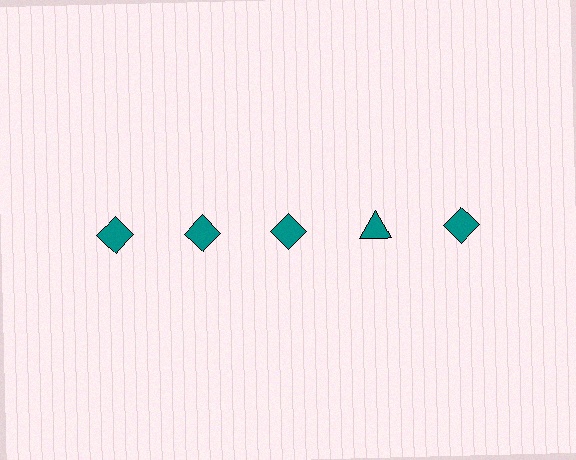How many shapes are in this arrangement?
There are 5 shapes arranged in a grid pattern.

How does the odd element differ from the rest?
It has a different shape: triangle instead of diamond.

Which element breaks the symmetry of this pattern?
The teal triangle in the top row, second from right column breaks the symmetry. All other shapes are teal diamonds.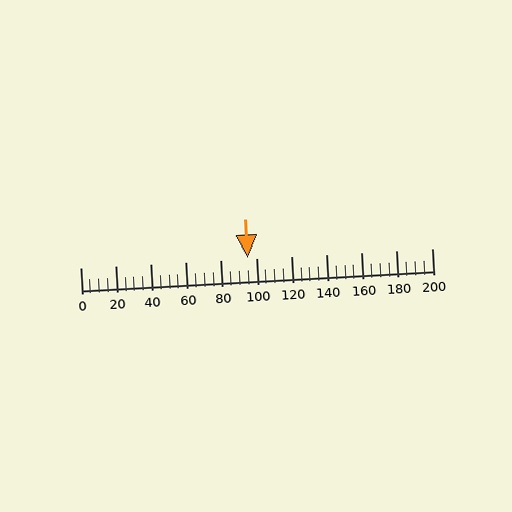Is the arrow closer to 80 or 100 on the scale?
The arrow is closer to 100.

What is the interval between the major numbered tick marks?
The major tick marks are spaced 20 units apart.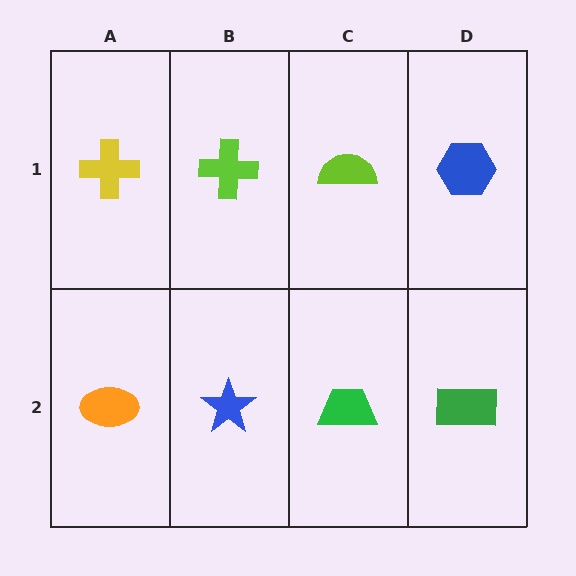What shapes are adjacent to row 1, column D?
A green rectangle (row 2, column D), a lime semicircle (row 1, column C).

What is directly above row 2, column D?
A blue hexagon.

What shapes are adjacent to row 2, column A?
A yellow cross (row 1, column A), a blue star (row 2, column B).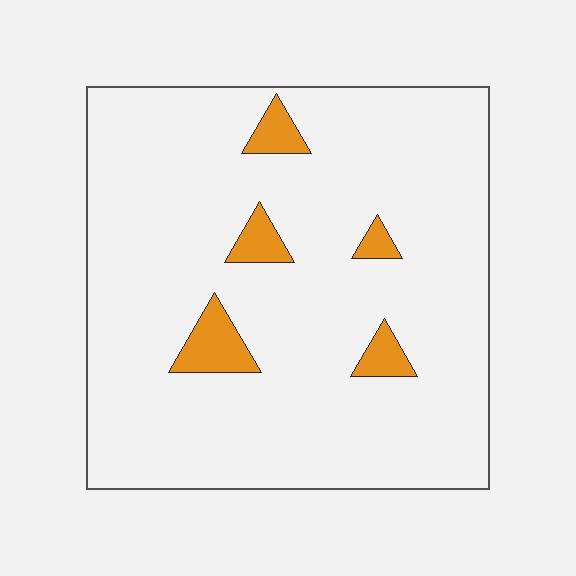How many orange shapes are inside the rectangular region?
5.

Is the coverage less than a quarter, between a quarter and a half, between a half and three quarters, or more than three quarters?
Less than a quarter.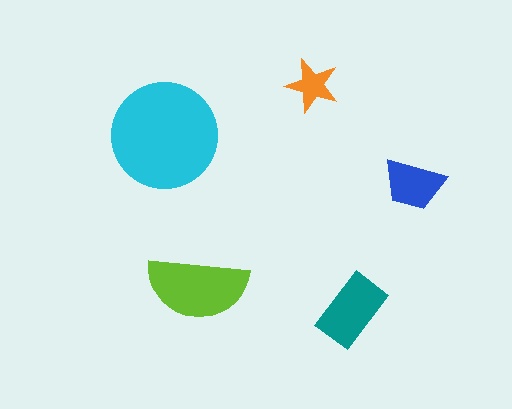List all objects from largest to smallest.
The cyan circle, the lime semicircle, the teal rectangle, the blue trapezoid, the orange star.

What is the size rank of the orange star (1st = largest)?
5th.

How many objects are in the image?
There are 5 objects in the image.